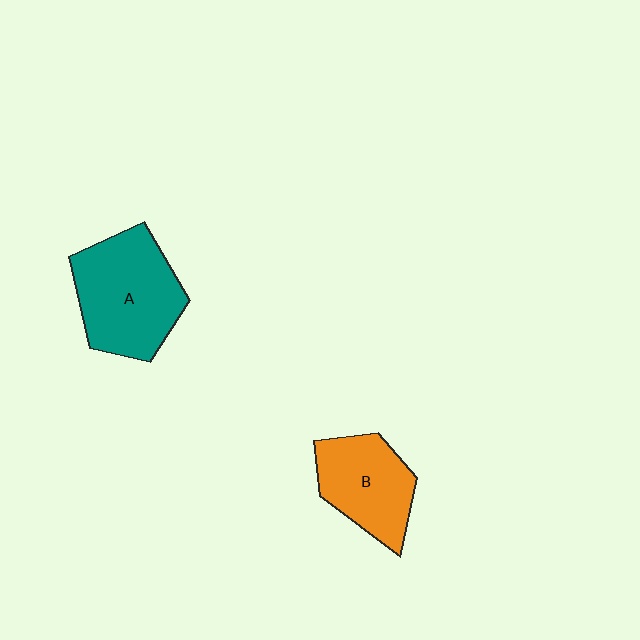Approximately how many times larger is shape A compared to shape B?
Approximately 1.4 times.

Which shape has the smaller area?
Shape B (orange).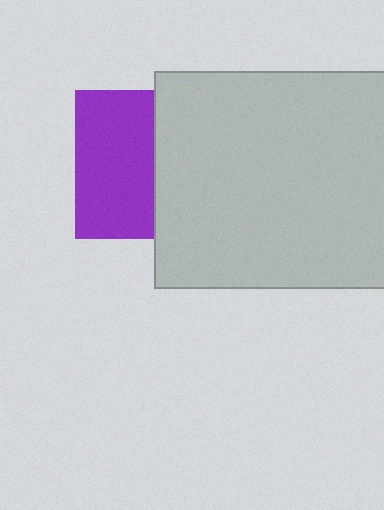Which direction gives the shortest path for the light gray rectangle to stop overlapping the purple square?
Moving right gives the shortest separation.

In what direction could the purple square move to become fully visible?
The purple square could move left. That would shift it out from behind the light gray rectangle entirely.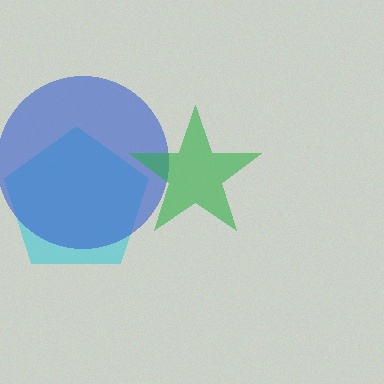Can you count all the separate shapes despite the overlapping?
Yes, there are 3 separate shapes.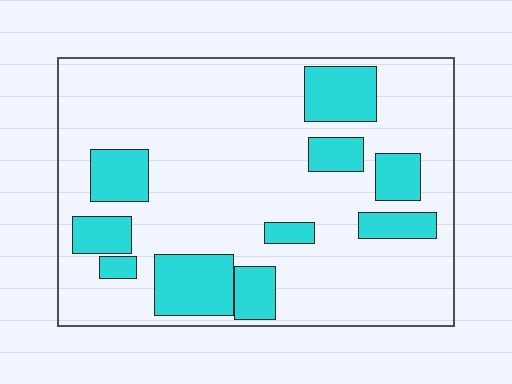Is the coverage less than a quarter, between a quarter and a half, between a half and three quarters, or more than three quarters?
Less than a quarter.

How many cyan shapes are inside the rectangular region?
10.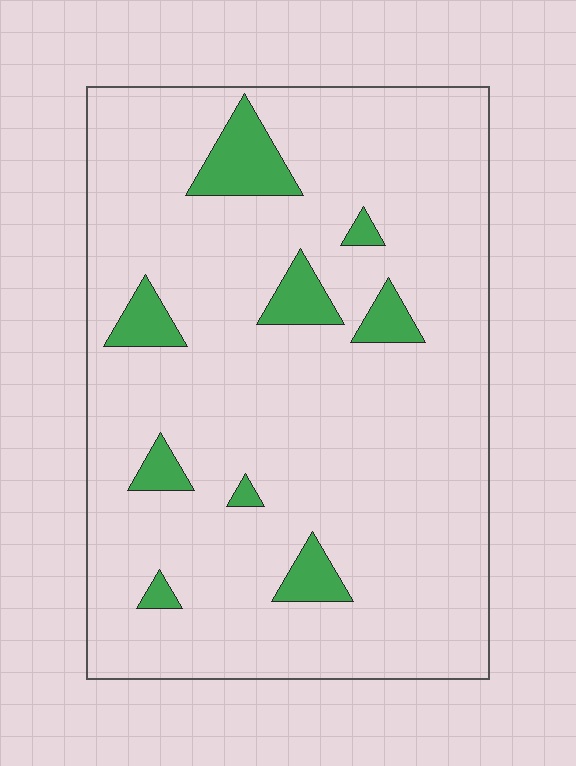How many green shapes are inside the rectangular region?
9.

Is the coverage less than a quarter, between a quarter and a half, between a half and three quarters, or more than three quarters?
Less than a quarter.